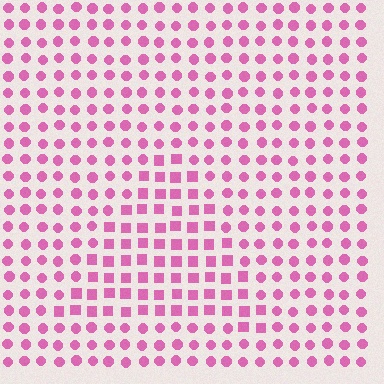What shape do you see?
I see a triangle.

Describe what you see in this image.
The image is filled with small pink elements arranged in a uniform grid. A triangle-shaped region contains squares, while the surrounding area contains circles. The boundary is defined purely by the change in element shape.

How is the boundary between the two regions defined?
The boundary is defined by a change in element shape: squares inside vs. circles outside. All elements share the same color and spacing.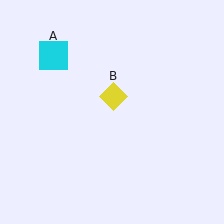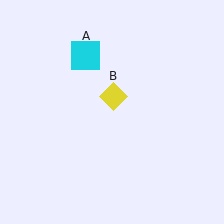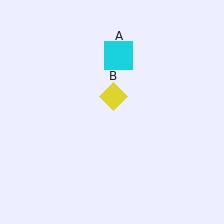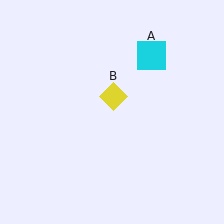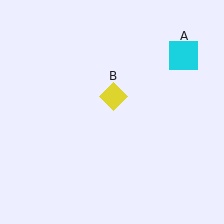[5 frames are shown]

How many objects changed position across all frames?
1 object changed position: cyan square (object A).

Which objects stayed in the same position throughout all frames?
Yellow diamond (object B) remained stationary.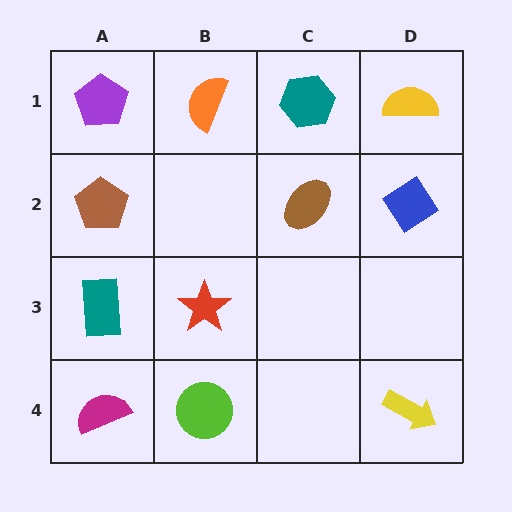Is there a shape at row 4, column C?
No, that cell is empty.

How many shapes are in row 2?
3 shapes.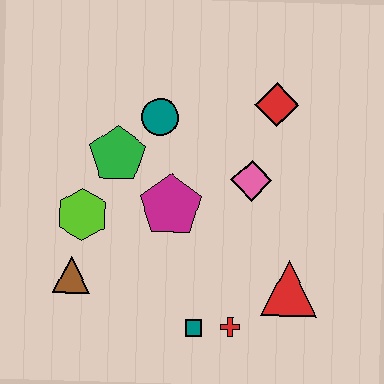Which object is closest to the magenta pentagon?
The green pentagon is closest to the magenta pentagon.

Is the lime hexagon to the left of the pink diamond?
Yes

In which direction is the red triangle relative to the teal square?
The red triangle is to the right of the teal square.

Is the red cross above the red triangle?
No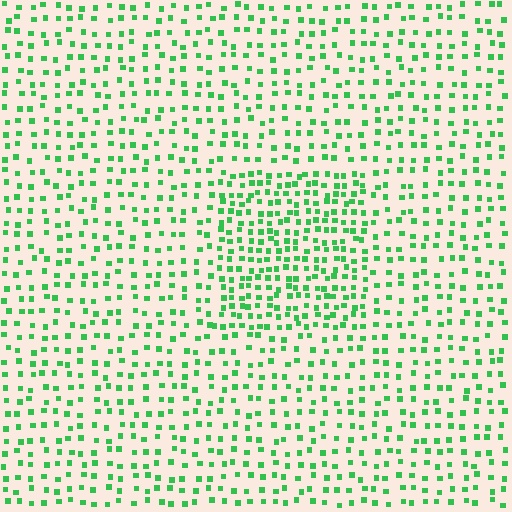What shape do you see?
I see a rectangle.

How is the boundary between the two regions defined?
The boundary is defined by a change in element density (approximately 1.8x ratio). All elements are the same color, size, and shape.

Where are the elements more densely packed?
The elements are more densely packed inside the rectangle boundary.